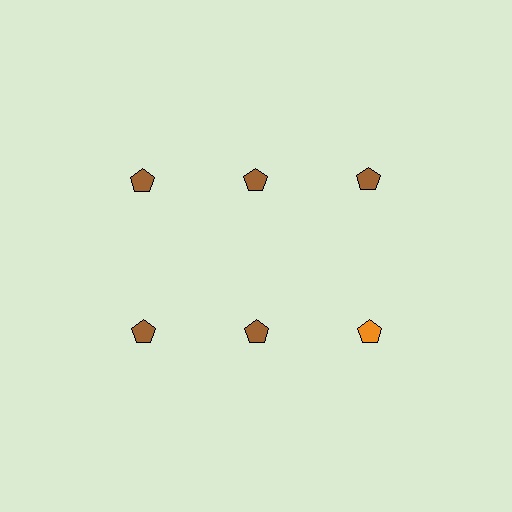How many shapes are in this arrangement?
There are 6 shapes arranged in a grid pattern.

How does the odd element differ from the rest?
It has a different color: orange instead of brown.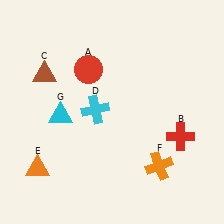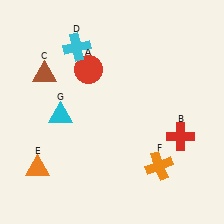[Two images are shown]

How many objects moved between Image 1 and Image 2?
1 object moved between the two images.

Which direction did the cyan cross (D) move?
The cyan cross (D) moved up.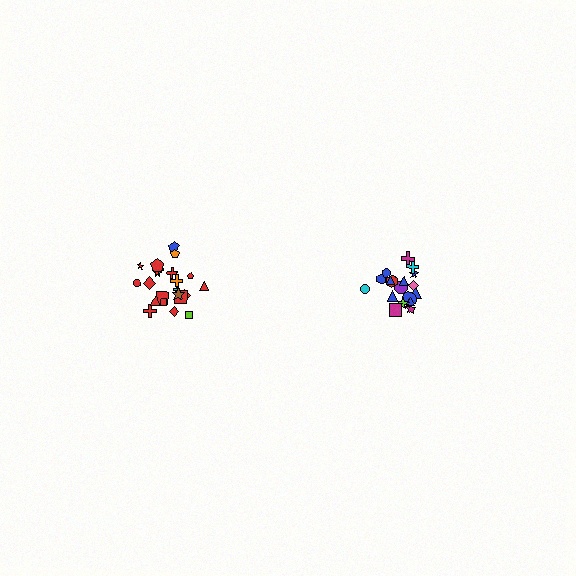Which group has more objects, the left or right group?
The left group.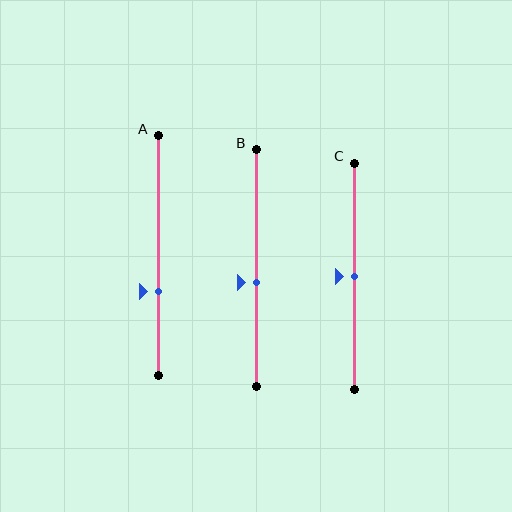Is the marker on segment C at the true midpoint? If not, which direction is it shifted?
Yes, the marker on segment C is at the true midpoint.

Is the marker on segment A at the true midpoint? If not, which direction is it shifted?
No, the marker on segment A is shifted downward by about 15% of the segment length.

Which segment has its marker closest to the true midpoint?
Segment C has its marker closest to the true midpoint.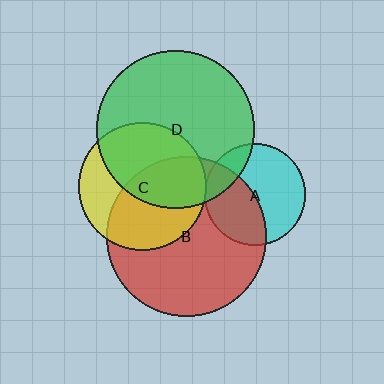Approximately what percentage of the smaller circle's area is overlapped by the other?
Approximately 55%.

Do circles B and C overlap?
Yes.